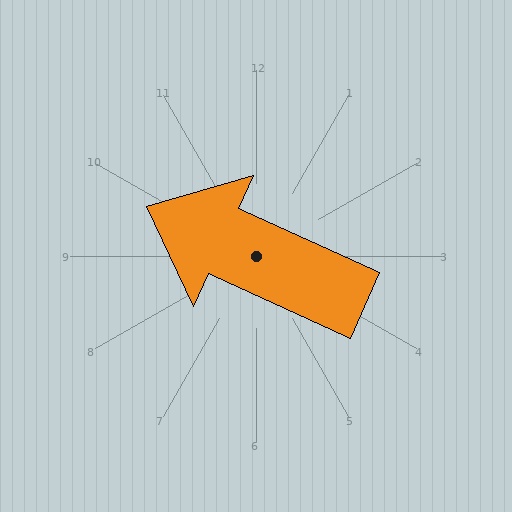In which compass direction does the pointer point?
Northwest.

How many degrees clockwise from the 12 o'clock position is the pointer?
Approximately 294 degrees.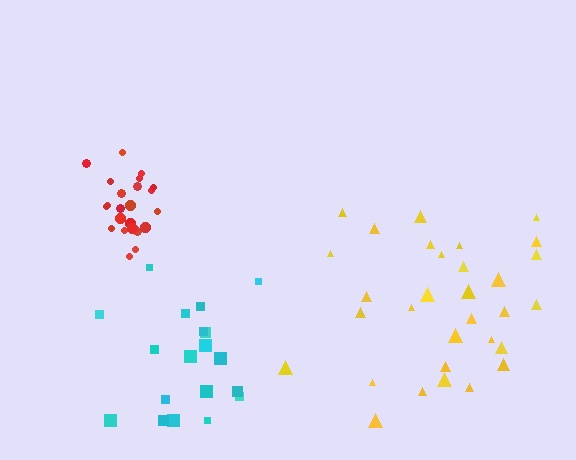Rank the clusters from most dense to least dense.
red, cyan, yellow.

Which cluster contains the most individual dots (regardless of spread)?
Yellow (31).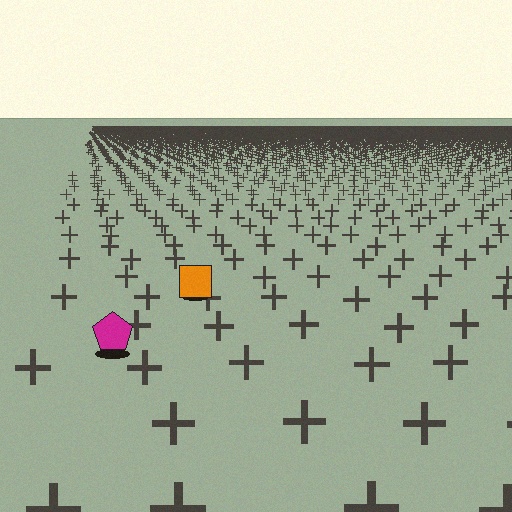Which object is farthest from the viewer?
The orange square is farthest from the viewer. It appears smaller and the ground texture around it is denser.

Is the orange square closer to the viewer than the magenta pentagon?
No. The magenta pentagon is closer — you can tell from the texture gradient: the ground texture is coarser near it.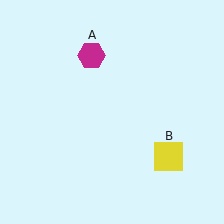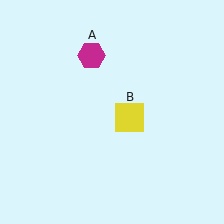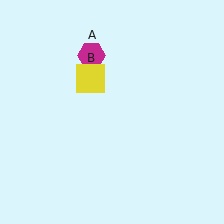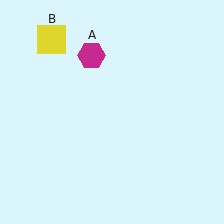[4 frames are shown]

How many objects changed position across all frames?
1 object changed position: yellow square (object B).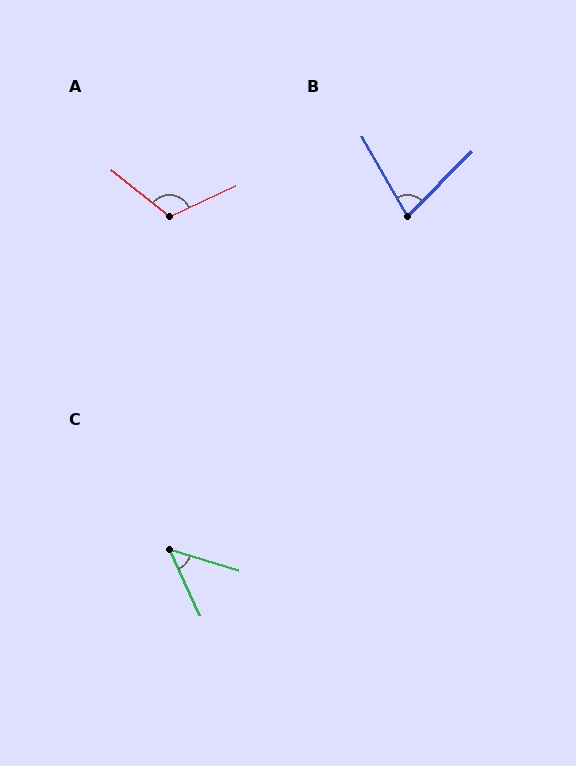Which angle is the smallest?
C, at approximately 48 degrees.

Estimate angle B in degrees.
Approximately 75 degrees.